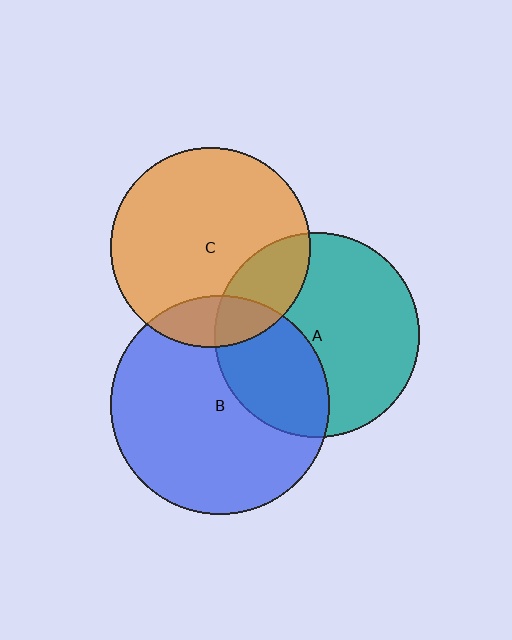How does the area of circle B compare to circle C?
Approximately 1.2 times.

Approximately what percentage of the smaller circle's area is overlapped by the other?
Approximately 20%.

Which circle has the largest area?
Circle B (blue).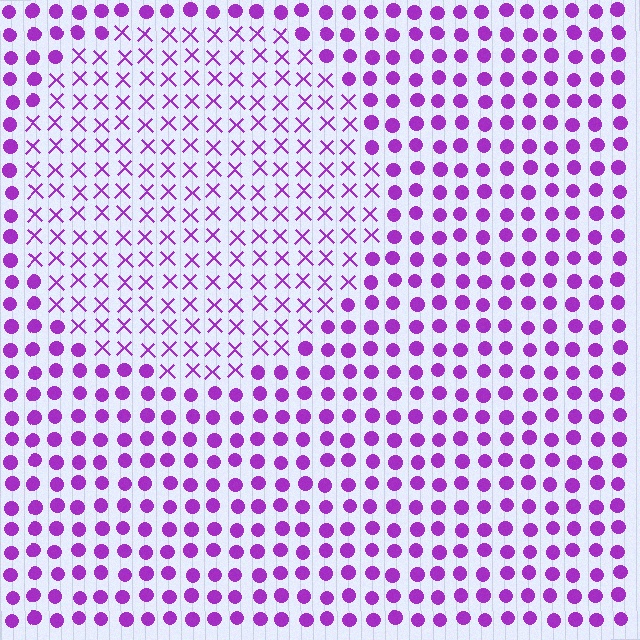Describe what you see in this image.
The image is filled with small purple elements arranged in a uniform grid. A circle-shaped region contains X marks, while the surrounding area contains circles. The boundary is defined purely by the change in element shape.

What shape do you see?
I see a circle.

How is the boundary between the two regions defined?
The boundary is defined by a change in element shape: X marks inside vs. circles outside. All elements share the same color and spacing.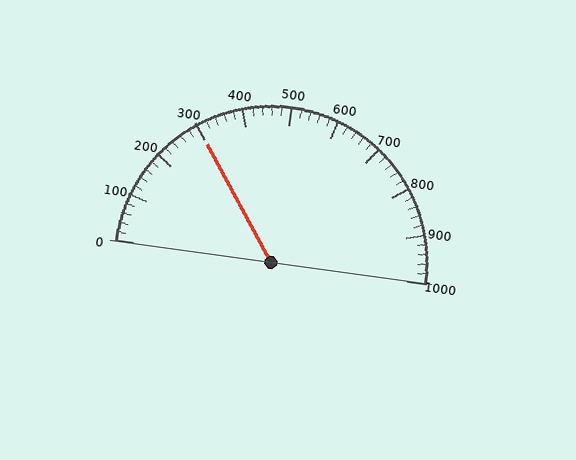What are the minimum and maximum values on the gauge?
The gauge ranges from 0 to 1000.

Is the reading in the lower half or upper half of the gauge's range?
The reading is in the lower half of the range (0 to 1000).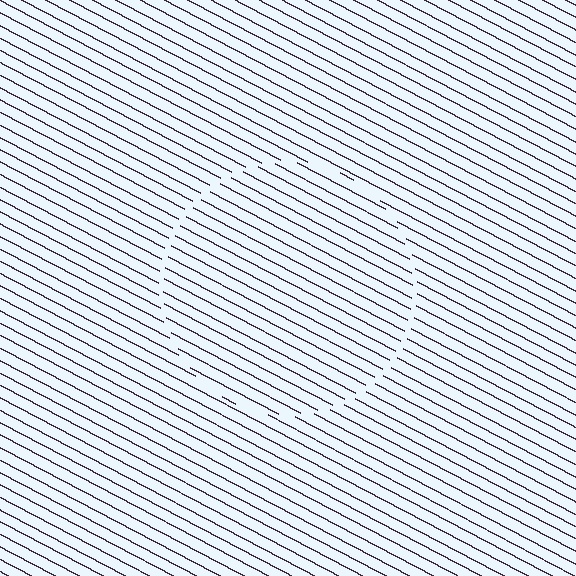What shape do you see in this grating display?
An illusory circle. The interior of the shape contains the same grating, shifted by half a period — the contour is defined by the phase discontinuity where line-ends from the inner and outer gratings abut.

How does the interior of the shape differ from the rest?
The interior of the shape contains the same grating, shifted by half a period — the contour is defined by the phase discontinuity where line-ends from the inner and outer gratings abut.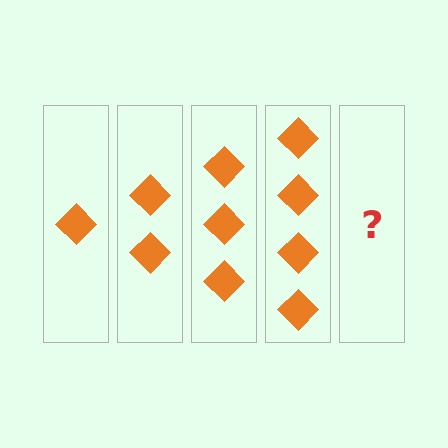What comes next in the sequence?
The next element should be 5 diamonds.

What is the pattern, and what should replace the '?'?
The pattern is that each step adds one more diamond. The '?' should be 5 diamonds.